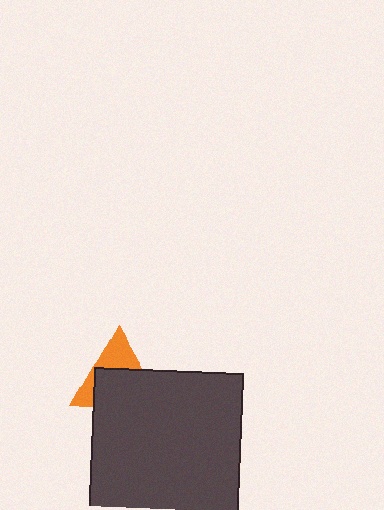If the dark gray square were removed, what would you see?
You would see the complete orange triangle.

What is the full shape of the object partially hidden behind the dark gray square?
The partially hidden object is an orange triangle.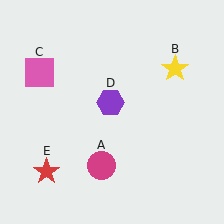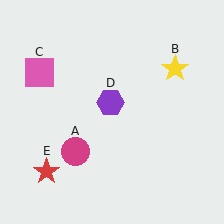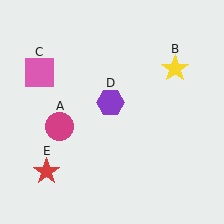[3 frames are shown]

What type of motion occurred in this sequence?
The magenta circle (object A) rotated clockwise around the center of the scene.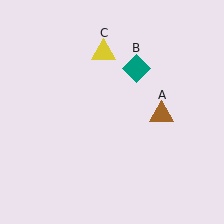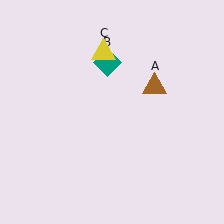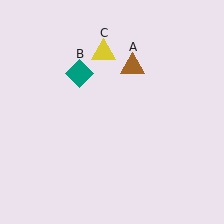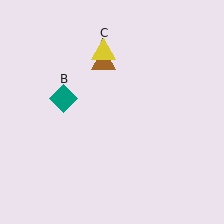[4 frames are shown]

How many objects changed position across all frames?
2 objects changed position: brown triangle (object A), teal diamond (object B).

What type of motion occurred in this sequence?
The brown triangle (object A), teal diamond (object B) rotated counterclockwise around the center of the scene.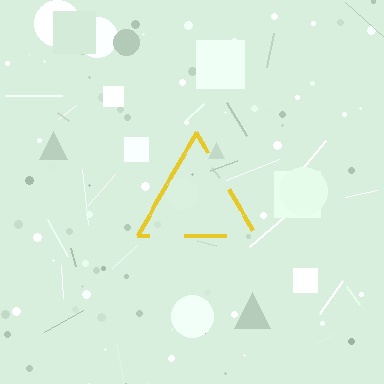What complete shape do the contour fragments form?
The contour fragments form a triangle.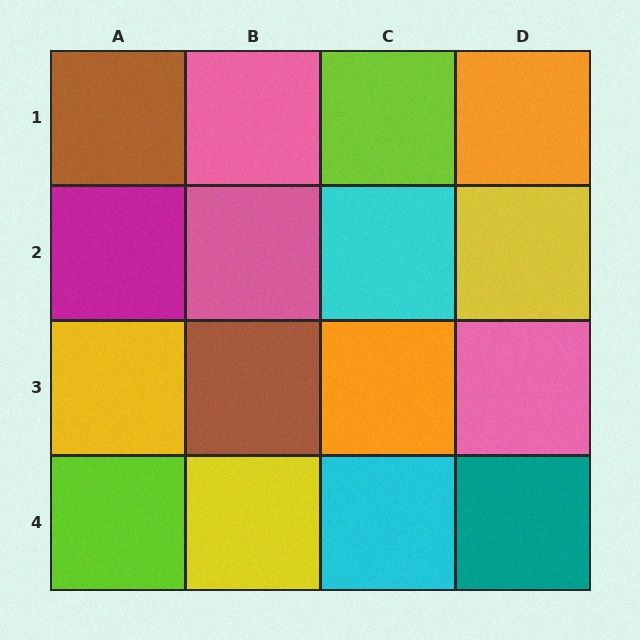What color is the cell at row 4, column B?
Yellow.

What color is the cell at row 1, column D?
Orange.